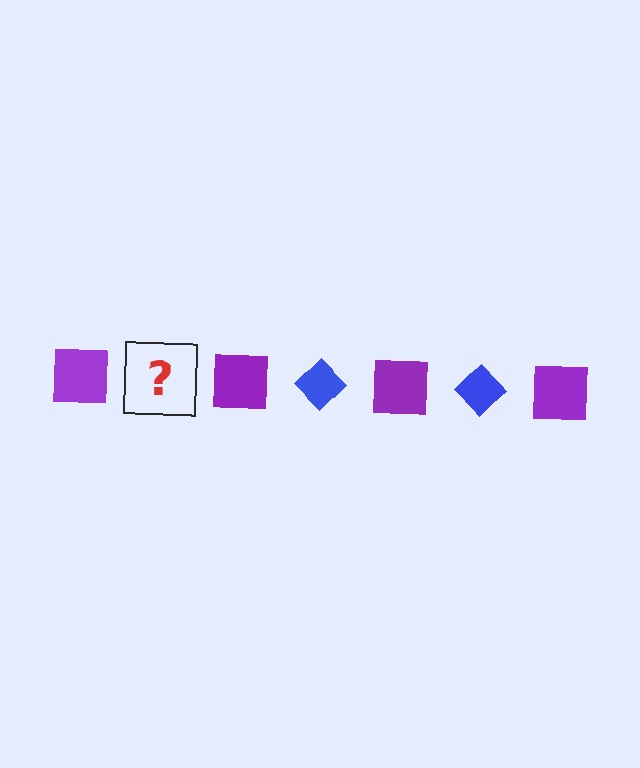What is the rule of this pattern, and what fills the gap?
The rule is that the pattern alternates between purple square and blue diamond. The gap should be filled with a blue diamond.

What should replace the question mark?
The question mark should be replaced with a blue diamond.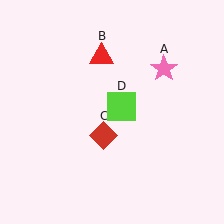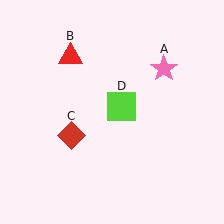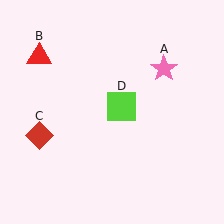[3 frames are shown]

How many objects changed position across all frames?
2 objects changed position: red triangle (object B), red diamond (object C).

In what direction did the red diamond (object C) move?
The red diamond (object C) moved left.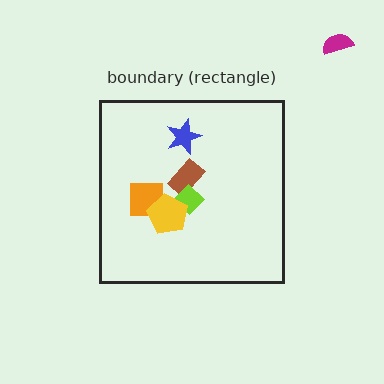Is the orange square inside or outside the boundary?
Inside.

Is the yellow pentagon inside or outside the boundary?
Inside.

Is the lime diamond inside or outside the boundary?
Inside.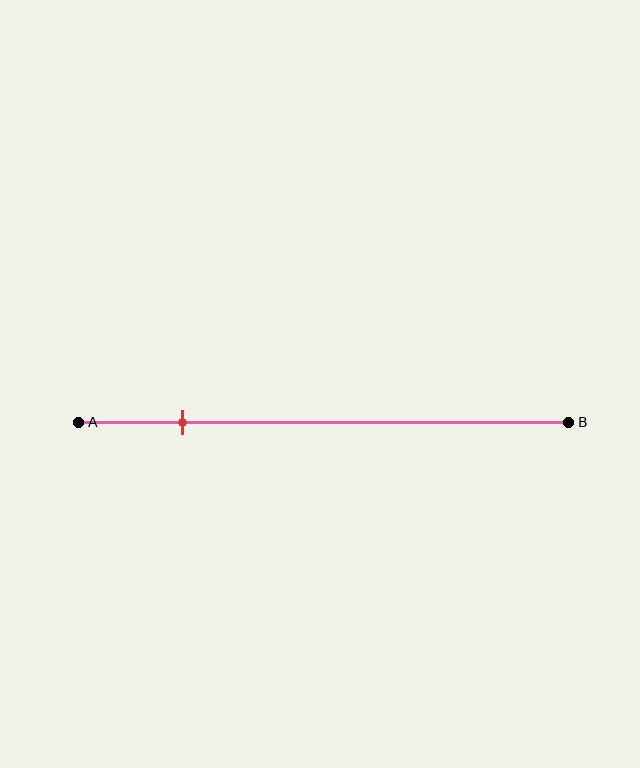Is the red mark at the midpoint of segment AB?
No, the mark is at about 20% from A, not at the 50% midpoint.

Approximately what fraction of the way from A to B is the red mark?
The red mark is approximately 20% of the way from A to B.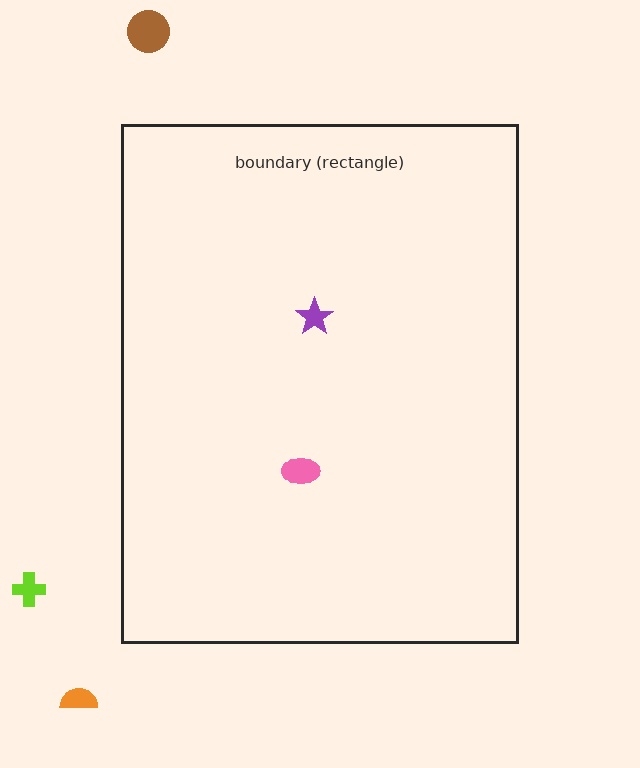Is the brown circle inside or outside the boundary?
Outside.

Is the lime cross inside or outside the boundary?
Outside.